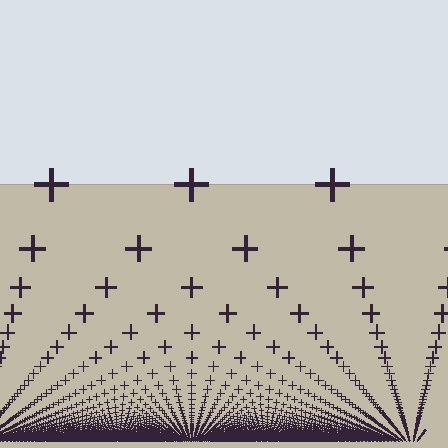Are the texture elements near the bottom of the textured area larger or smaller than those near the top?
Smaller. The gradient is inverted — elements near the bottom are smaller and denser.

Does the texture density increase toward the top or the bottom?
Density increases toward the bottom.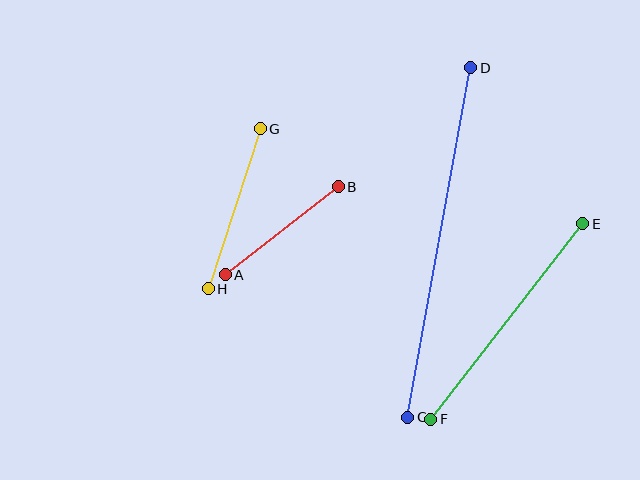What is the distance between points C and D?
The distance is approximately 355 pixels.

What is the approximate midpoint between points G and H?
The midpoint is at approximately (234, 209) pixels.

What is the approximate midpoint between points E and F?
The midpoint is at approximately (507, 322) pixels.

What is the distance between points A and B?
The distance is approximately 143 pixels.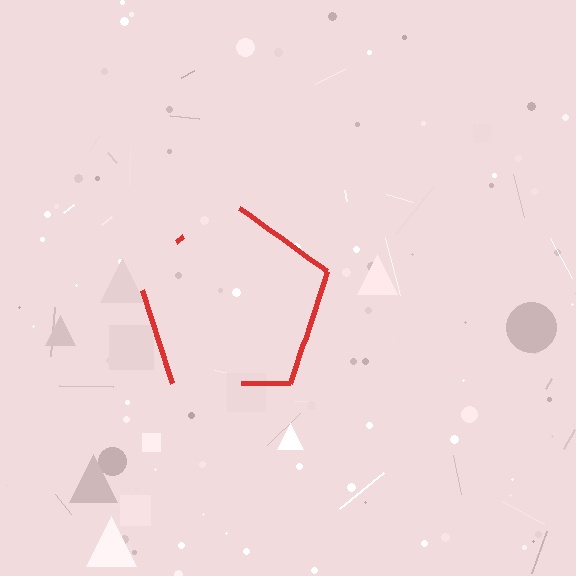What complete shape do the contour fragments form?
The contour fragments form a pentagon.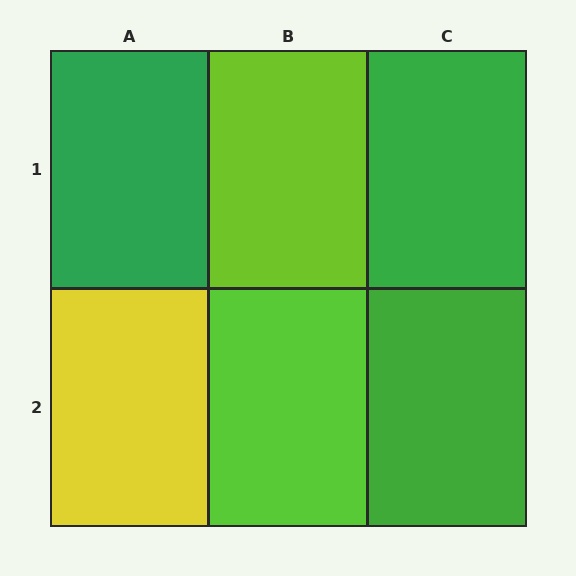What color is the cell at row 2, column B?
Lime.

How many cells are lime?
2 cells are lime.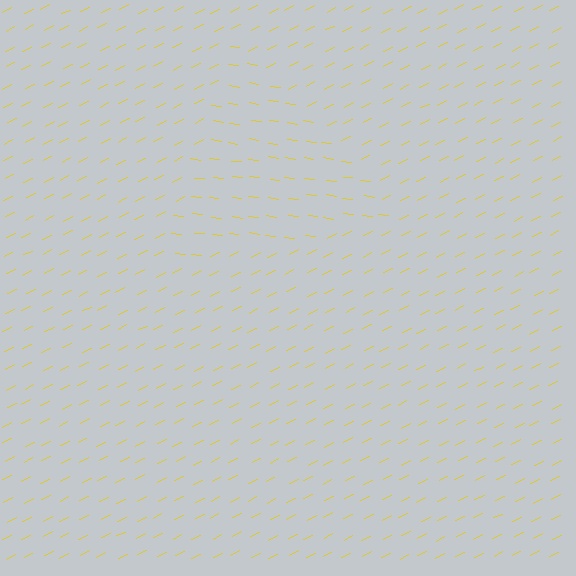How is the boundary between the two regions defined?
The boundary is defined purely by a change in line orientation (approximately 33 degrees difference). All lines are the same color and thickness.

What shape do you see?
I see a triangle.